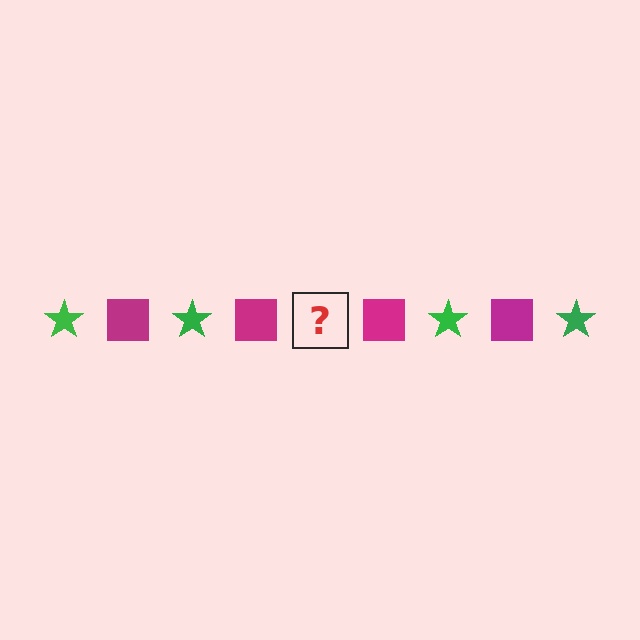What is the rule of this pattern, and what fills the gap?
The rule is that the pattern alternates between green star and magenta square. The gap should be filled with a green star.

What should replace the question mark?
The question mark should be replaced with a green star.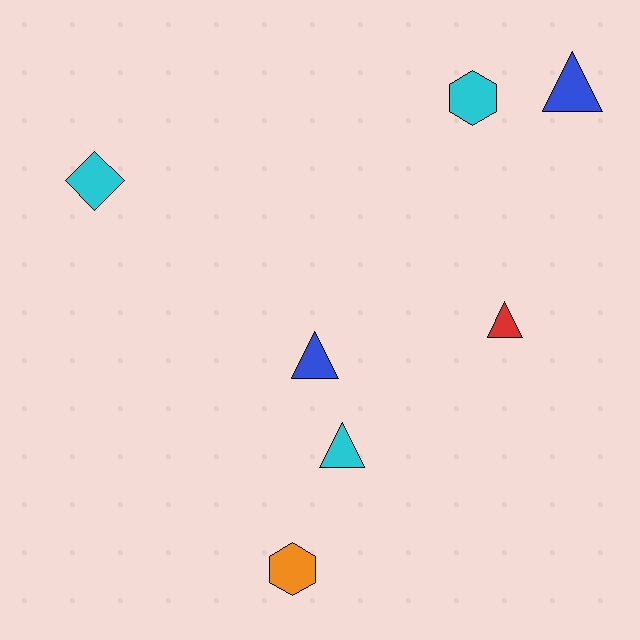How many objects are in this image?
There are 7 objects.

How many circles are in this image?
There are no circles.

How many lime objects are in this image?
There are no lime objects.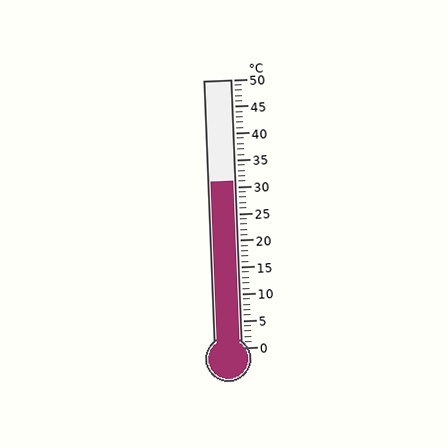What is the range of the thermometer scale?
The thermometer scale ranges from 0°C to 50°C.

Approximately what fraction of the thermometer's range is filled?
The thermometer is filled to approximately 60% of its range.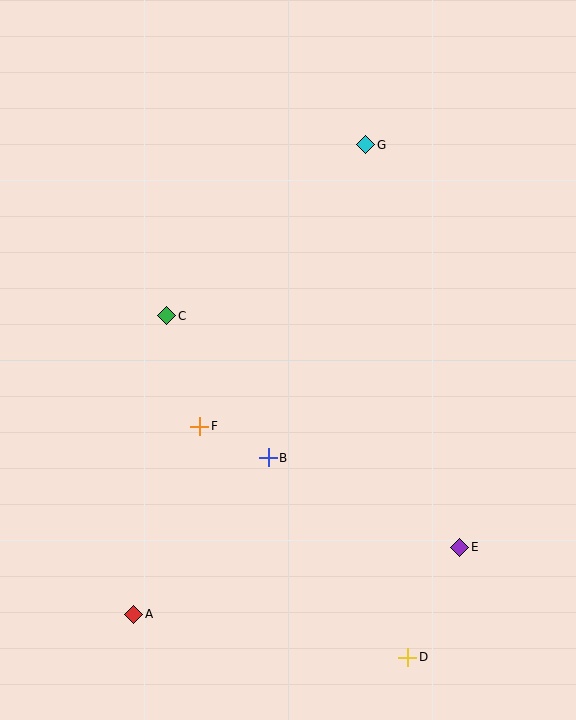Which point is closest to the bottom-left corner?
Point A is closest to the bottom-left corner.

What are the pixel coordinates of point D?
Point D is at (408, 657).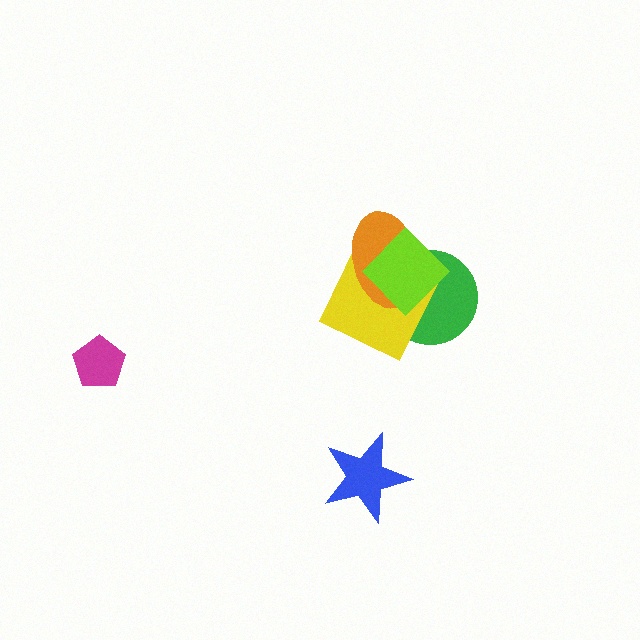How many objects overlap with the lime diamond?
3 objects overlap with the lime diamond.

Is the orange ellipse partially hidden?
Yes, it is partially covered by another shape.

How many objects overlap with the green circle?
3 objects overlap with the green circle.